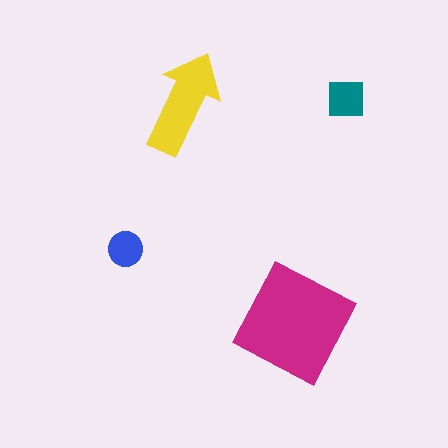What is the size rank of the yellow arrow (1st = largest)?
2nd.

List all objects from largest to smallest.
The magenta diamond, the yellow arrow, the teal square, the blue circle.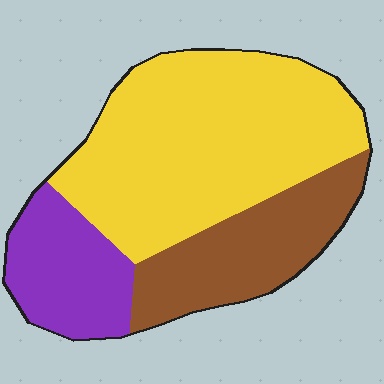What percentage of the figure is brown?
Brown covers around 25% of the figure.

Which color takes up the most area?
Yellow, at roughly 55%.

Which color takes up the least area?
Purple, at roughly 20%.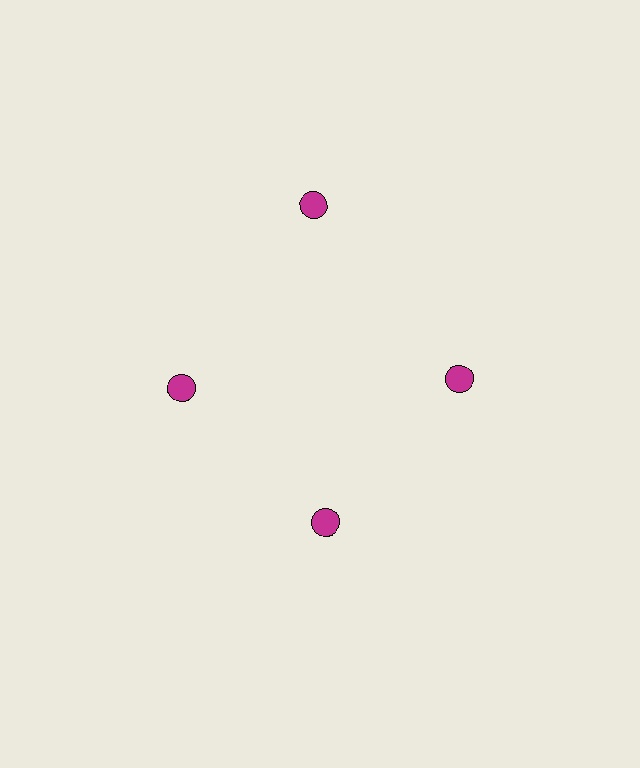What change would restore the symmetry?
The symmetry would be restored by moving it inward, back onto the ring so that all 4 circles sit at equal angles and equal distance from the center.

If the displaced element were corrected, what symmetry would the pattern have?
It would have 4-fold rotational symmetry — the pattern would map onto itself every 90 degrees.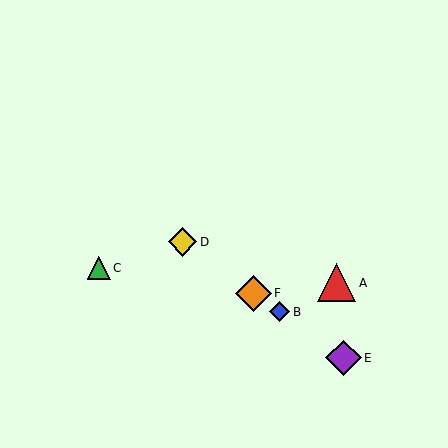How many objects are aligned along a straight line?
4 objects (B, D, E, F) are aligned along a straight line.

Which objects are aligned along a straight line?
Objects B, D, E, F are aligned along a straight line.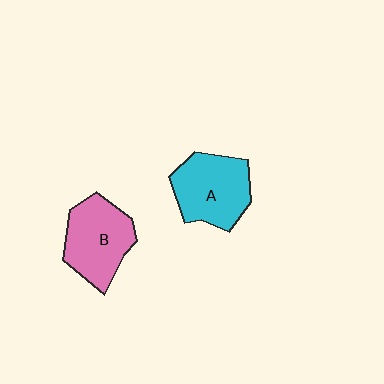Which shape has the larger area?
Shape B (pink).